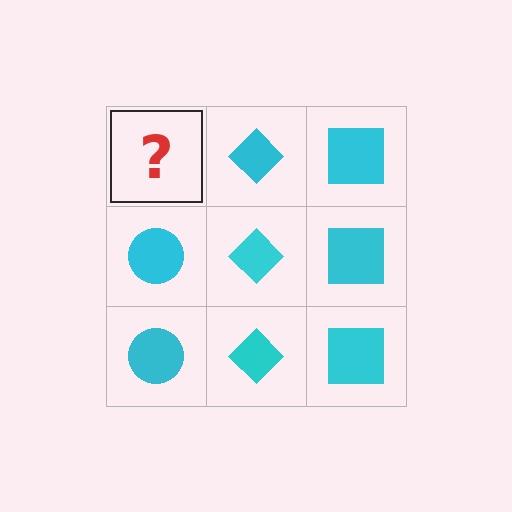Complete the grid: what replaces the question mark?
The question mark should be replaced with a cyan circle.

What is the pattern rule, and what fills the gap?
The rule is that each column has a consistent shape. The gap should be filled with a cyan circle.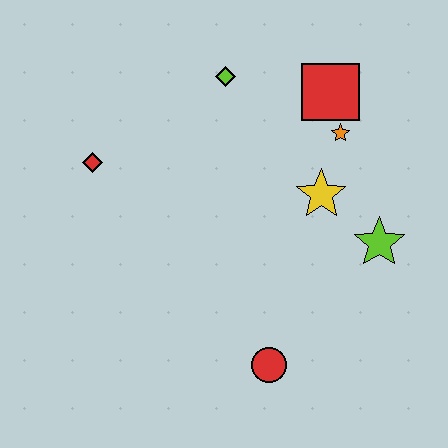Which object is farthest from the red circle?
The lime diamond is farthest from the red circle.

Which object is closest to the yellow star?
The orange star is closest to the yellow star.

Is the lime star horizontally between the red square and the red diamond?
No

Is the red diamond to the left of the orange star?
Yes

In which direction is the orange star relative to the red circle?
The orange star is above the red circle.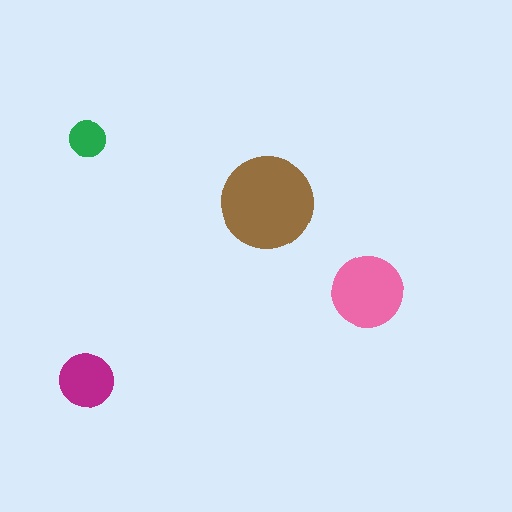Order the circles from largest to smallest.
the brown one, the pink one, the magenta one, the green one.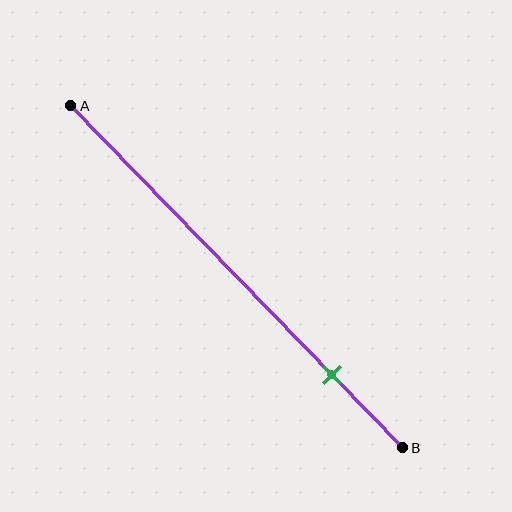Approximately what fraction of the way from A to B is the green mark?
The green mark is approximately 80% of the way from A to B.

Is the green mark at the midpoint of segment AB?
No, the mark is at about 80% from A, not at the 50% midpoint.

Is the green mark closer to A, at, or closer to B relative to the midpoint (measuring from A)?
The green mark is closer to point B than the midpoint of segment AB.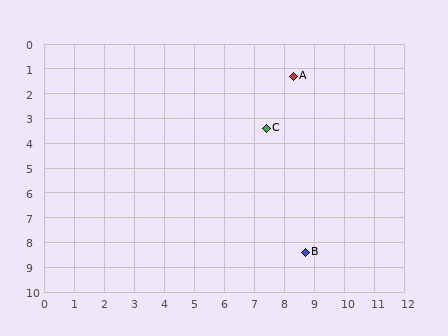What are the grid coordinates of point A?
Point A is at approximately (8.3, 1.3).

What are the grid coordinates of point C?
Point C is at approximately (7.4, 3.4).